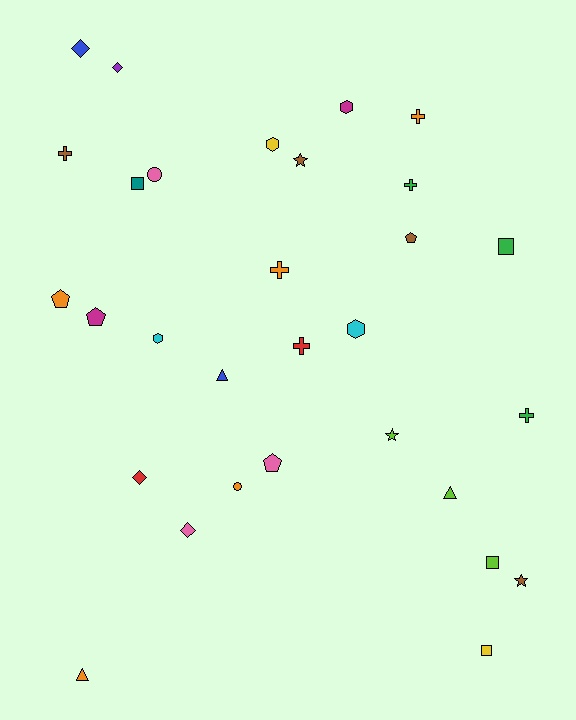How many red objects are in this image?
There are 2 red objects.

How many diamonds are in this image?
There are 4 diamonds.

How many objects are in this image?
There are 30 objects.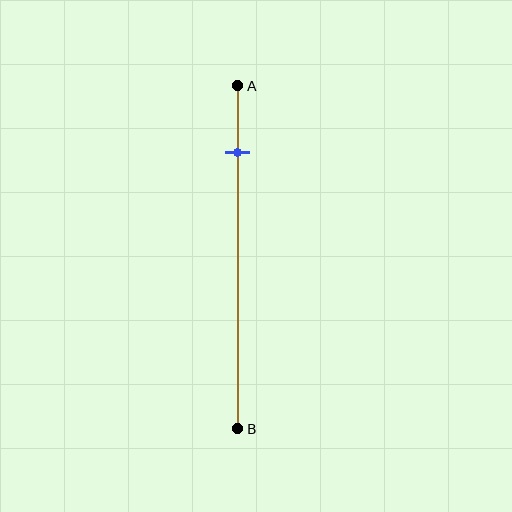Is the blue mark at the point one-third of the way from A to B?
No, the mark is at about 20% from A, not at the 33% one-third point.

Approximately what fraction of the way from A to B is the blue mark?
The blue mark is approximately 20% of the way from A to B.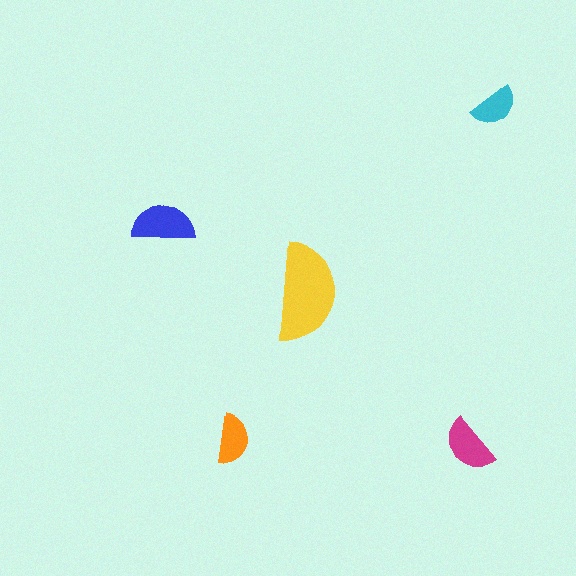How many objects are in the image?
There are 5 objects in the image.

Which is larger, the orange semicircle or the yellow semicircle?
The yellow one.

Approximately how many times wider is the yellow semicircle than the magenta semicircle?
About 1.5 times wider.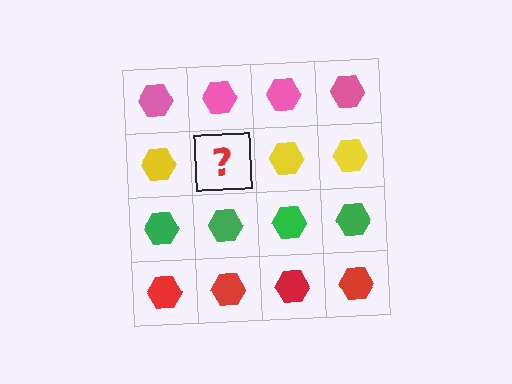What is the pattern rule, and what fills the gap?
The rule is that each row has a consistent color. The gap should be filled with a yellow hexagon.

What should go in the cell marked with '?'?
The missing cell should contain a yellow hexagon.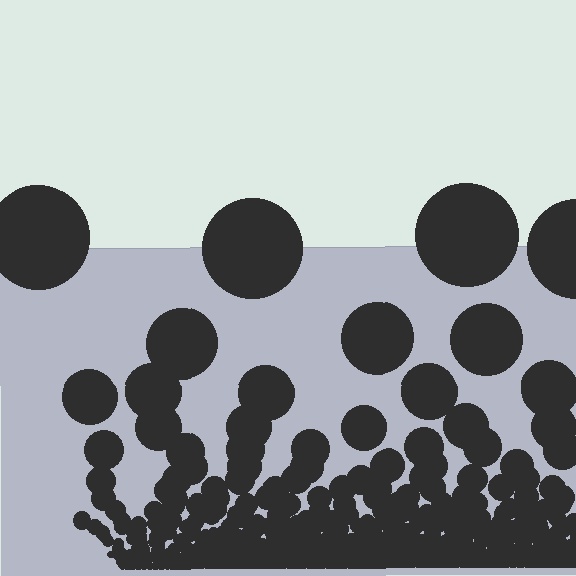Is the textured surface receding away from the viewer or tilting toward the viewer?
The surface appears to tilt toward the viewer. Texture elements get larger and sparser toward the top.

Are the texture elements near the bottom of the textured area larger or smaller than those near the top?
Smaller. The gradient is inverted — elements near the bottom are smaller and denser.